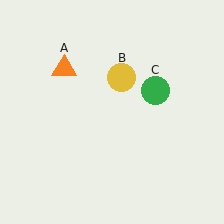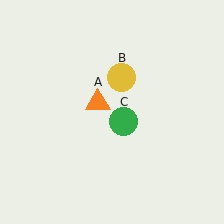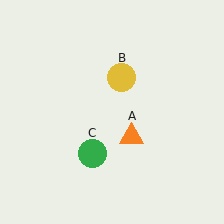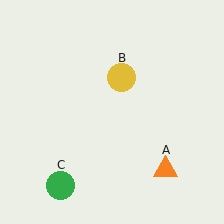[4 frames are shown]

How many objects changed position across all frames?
2 objects changed position: orange triangle (object A), green circle (object C).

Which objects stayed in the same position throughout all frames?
Yellow circle (object B) remained stationary.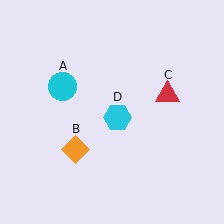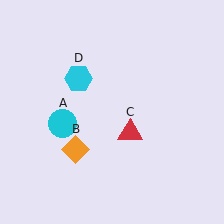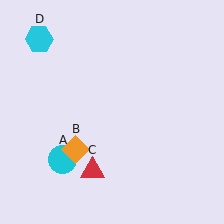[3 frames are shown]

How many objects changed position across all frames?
3 objects changed position: cyan circle (object A), red triangle (object C), cyan hexagon (object D).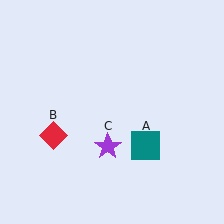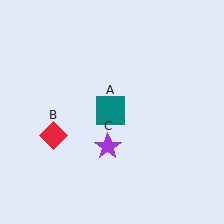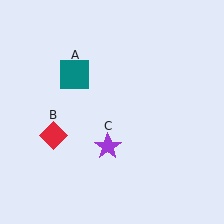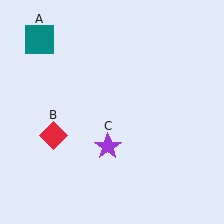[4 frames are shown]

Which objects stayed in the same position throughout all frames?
Red diamond (object B) and purple star (object C) remained stationary.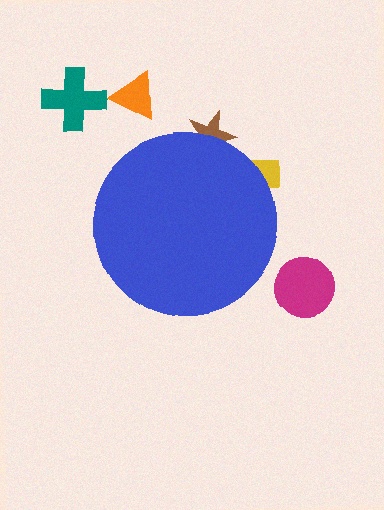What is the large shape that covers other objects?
A blue circle.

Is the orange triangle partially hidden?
No, the orange triangle is fully visible.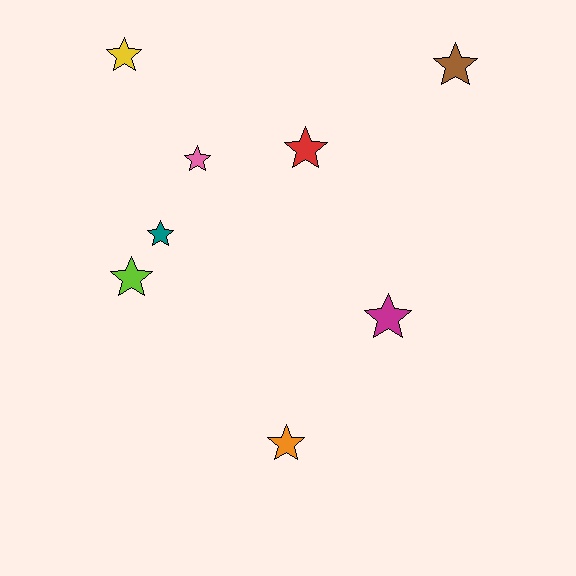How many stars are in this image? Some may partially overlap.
There are 8 stars.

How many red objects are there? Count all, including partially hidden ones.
There is 1 red object.